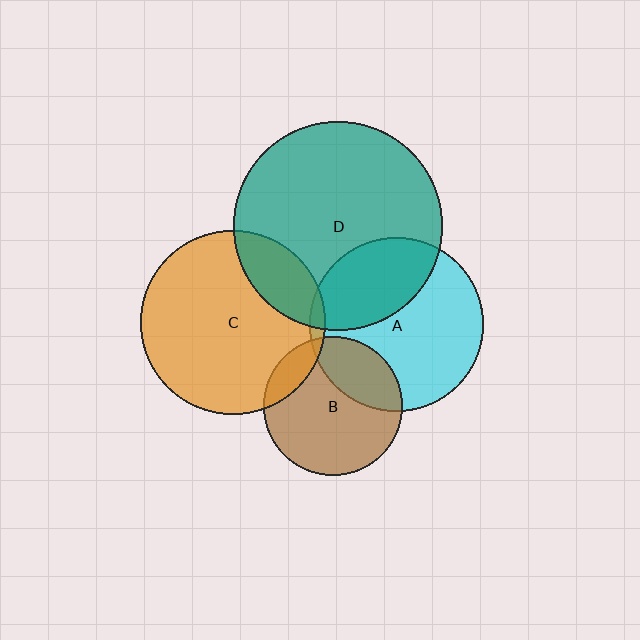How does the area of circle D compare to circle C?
Approximately 1.3 times.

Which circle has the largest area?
Circle D (teal).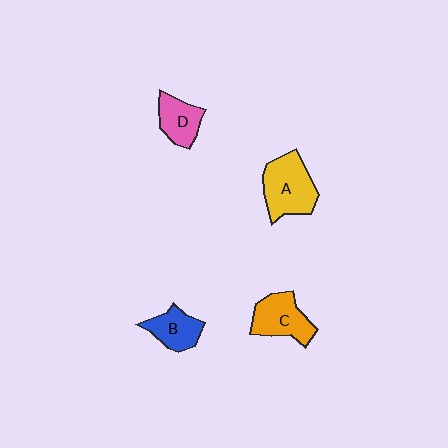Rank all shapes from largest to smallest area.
From largest to smallest: A (yellow), C (orange), B (blue), D (pink).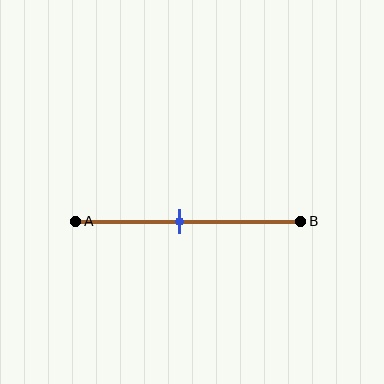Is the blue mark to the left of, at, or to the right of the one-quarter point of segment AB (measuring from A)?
The blue mark is to the right of the one-quarter point of segment AB.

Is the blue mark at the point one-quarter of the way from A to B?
No, the mark is at about 45% from A, not at the 25% one-quarter point.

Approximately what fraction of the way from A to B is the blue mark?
The blue mark is approximately 45% of the way from A to B.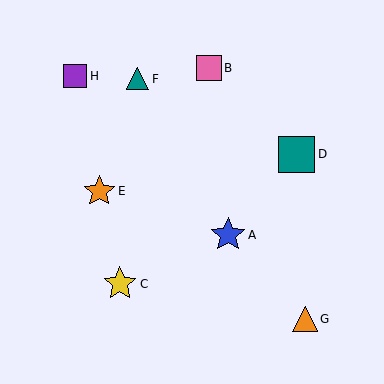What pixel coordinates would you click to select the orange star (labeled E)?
Click at (99, 191) to select the orange star E.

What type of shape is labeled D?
Shape D is a teal square.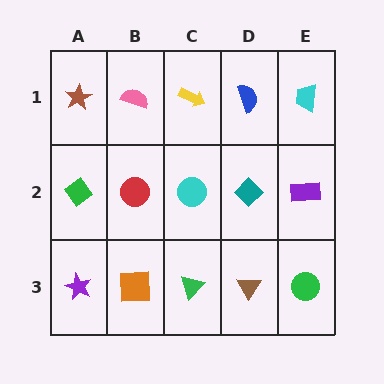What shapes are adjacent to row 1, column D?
A teal diamond (row 2, column D), a yellow arrow (row 1, column C), a cyan trapezoid (row 1, column E).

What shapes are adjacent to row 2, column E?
A cyan trapezoid (row 1, column E), a green circle (row 3, column E), a teal diamond (row 2, column D).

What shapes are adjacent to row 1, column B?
A red circle (row 2, column B), a brown star (row 1, column A), a yellow arrow (row 1, column C).